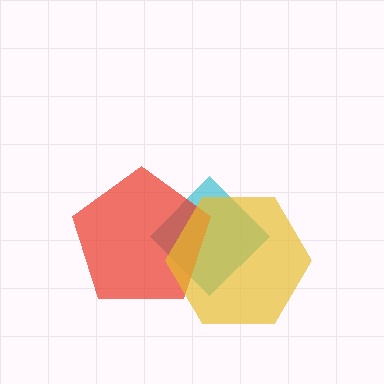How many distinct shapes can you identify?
There are 3 distinct shapes: a cyan diamond, a red pentagon, a yellow hexagon.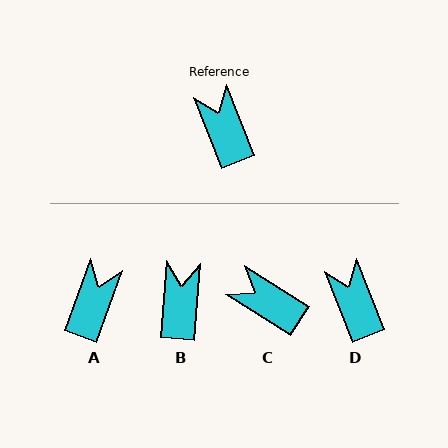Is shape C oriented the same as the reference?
No, it is off by about 36 degrees.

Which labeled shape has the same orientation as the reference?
D.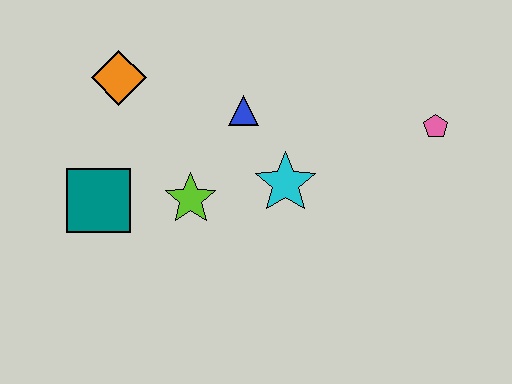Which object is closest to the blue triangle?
The cyan star is closest to the blue triangle.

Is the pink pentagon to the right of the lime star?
Yes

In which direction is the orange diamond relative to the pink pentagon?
The orange diamond is to the left of the pink pentagon.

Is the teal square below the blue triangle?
Yes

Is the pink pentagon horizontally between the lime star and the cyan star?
No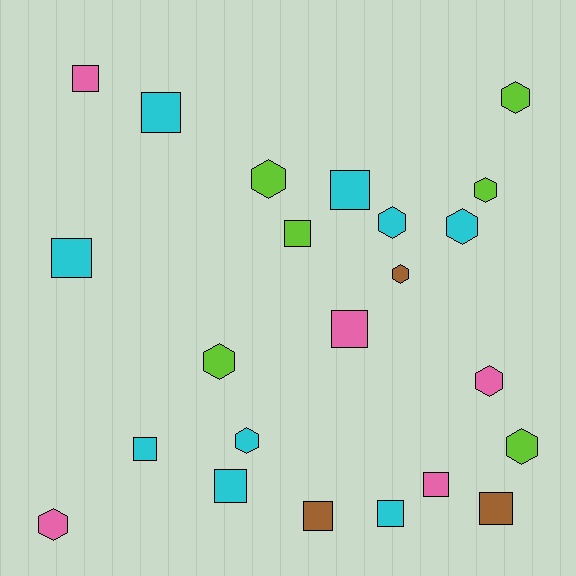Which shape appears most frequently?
Square, with 12 objects.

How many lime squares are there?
There is 1 lime square.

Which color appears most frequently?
Cyan, with 9 objects.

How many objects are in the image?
There are 23 objects.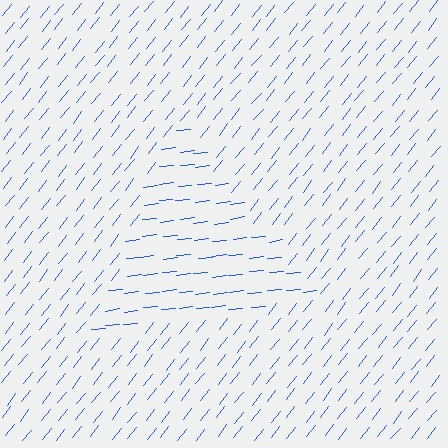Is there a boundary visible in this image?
Yes, there is a texture boundary formed by a change in line orientation.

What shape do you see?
I see a triangle.